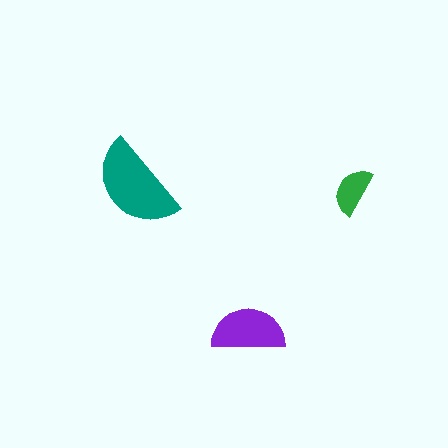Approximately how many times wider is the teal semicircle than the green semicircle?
About 2 times wider.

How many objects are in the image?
There are 3 objects in the image.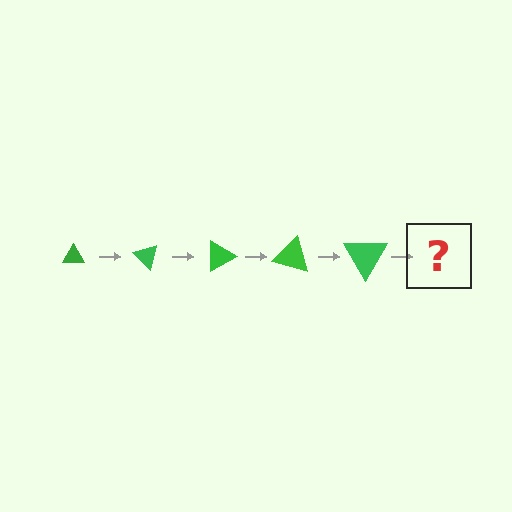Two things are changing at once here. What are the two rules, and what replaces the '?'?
The two rules are that the triangle grows larger each step and it rotates 45 degrees each step. The '?' should be a triangle, larger than the previous one and rotated 225 degrees from the start.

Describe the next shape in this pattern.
It should be a triangle, larger than the previous one and rotated 225 degrees from the start.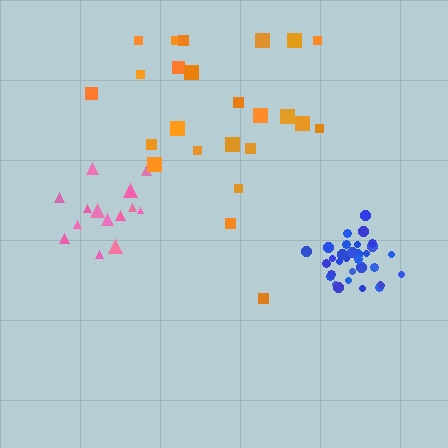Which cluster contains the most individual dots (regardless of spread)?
Blue (32).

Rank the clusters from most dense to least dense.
blue, pink, orange.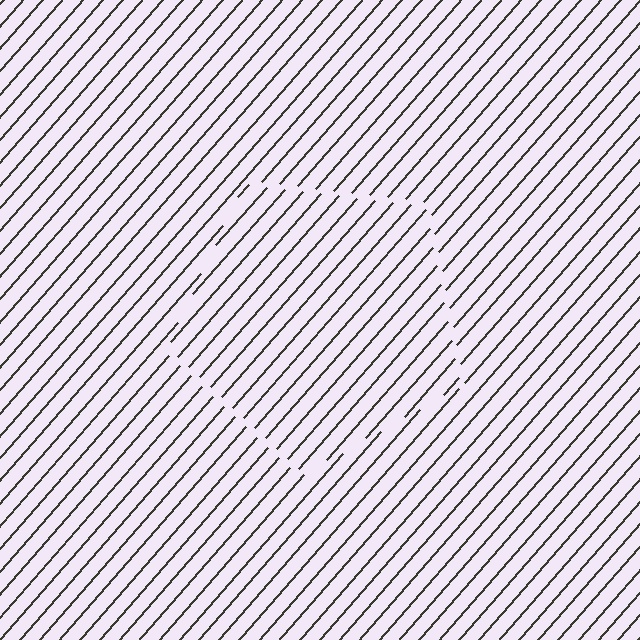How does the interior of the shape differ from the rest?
The interior of the shape contains the same grating, shifted by half a period — the contour is defined by the phase discontinuity where line-ends from the inner and outer gratings abut.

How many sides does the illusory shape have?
5 sides — the line-ends trace a pentagon.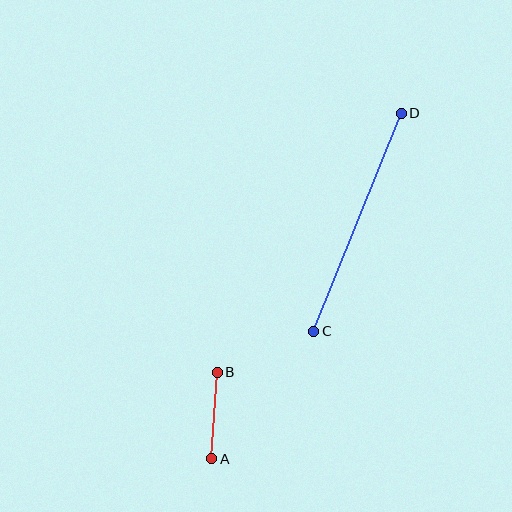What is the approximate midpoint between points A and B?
The midpoint is at approximately (214, 416) pixels.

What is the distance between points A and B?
The distance is approximately 86 pixels.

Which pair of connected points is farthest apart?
Points C and D are farthest apart.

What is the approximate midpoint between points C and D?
The midpoint is at approximately (358, 222) pixels.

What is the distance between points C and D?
The distance is approximately 235 pixels.